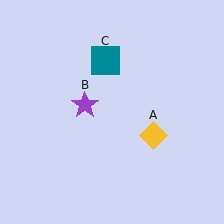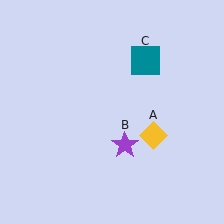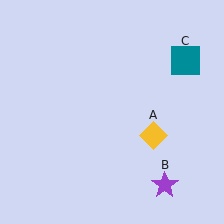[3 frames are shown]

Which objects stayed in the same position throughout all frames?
Yellow diamond (object A) remained stationary.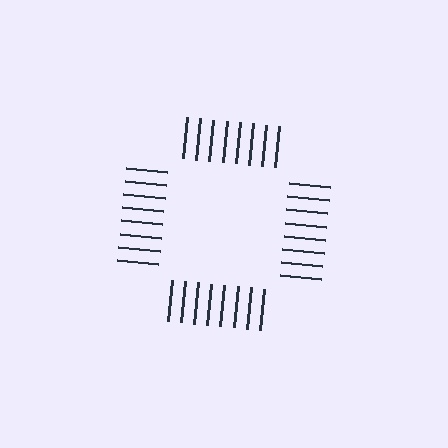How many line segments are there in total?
32 — 8 along each of the 4 edges.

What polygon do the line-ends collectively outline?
An illusory square — the line segments terminate on its edges but no continuous stroke is drawn.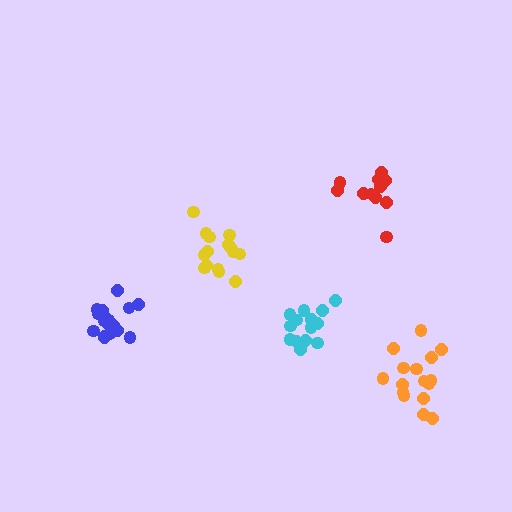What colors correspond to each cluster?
The clusters are colored: cyan, blue, red, yellow, orange.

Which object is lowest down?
The orange cluster is bottommost.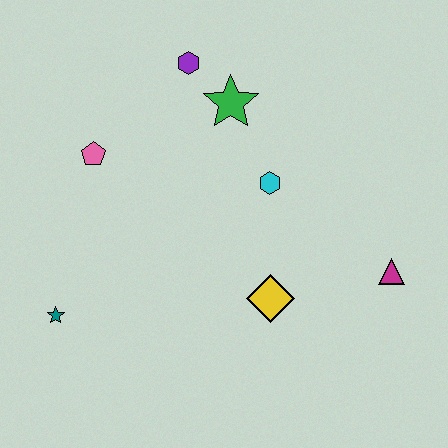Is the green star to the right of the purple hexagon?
Yes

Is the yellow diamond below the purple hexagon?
Yes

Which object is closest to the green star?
The purple hexagon is closest to the green star.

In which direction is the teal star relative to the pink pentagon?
The teal star is below the pink pentagon.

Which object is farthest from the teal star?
The magenta triangle is farthest from the teal star.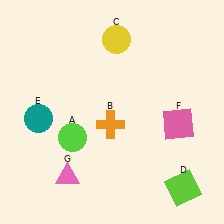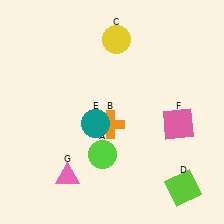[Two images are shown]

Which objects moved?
The objects that moved are: the lime circle (A), the teal circle (E).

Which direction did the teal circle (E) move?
The teal circle (E) moved right.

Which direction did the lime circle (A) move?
The lime circle (A) moved right.